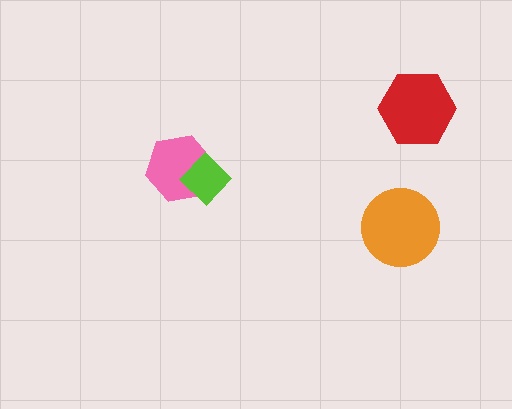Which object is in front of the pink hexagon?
The lime diamond is in front of the pink hexagon.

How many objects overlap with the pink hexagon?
1 object overlaps with the pink hexagon.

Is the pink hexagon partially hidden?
Yes, it is partially covered by another shape.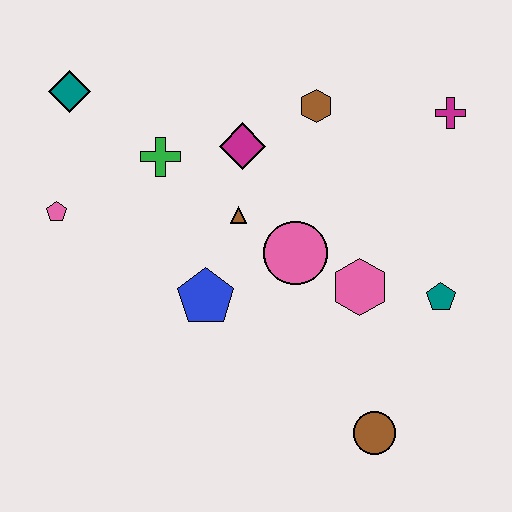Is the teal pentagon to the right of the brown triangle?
Yes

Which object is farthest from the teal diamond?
The brown circle is farthest from the teal diamond.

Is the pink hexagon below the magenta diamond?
Yes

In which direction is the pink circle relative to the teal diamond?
The pink circle is to the right of the teal diamond.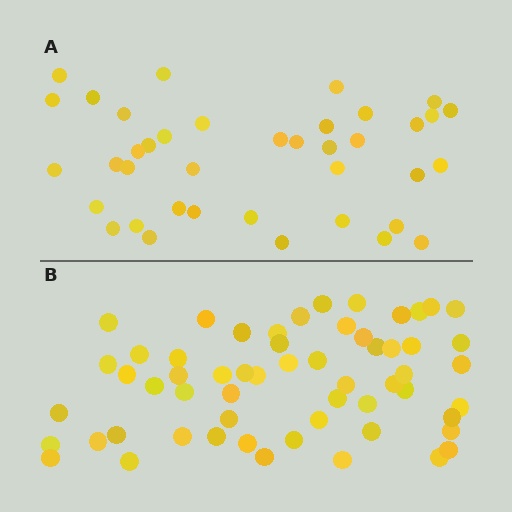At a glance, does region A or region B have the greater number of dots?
Region B (the bottom region) has more dots.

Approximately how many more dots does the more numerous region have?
Region B has approximately 20 more dots than region A.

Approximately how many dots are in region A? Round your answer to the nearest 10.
About 40 dots. (The exact count is 39, which rounds to 40.)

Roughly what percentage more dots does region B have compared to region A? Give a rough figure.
About 50% more.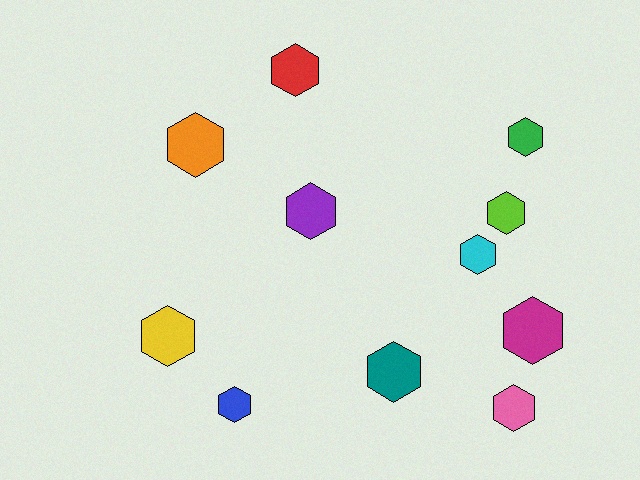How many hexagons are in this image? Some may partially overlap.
There are 11 hexagons.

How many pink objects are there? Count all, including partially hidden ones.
There is 1 pink object.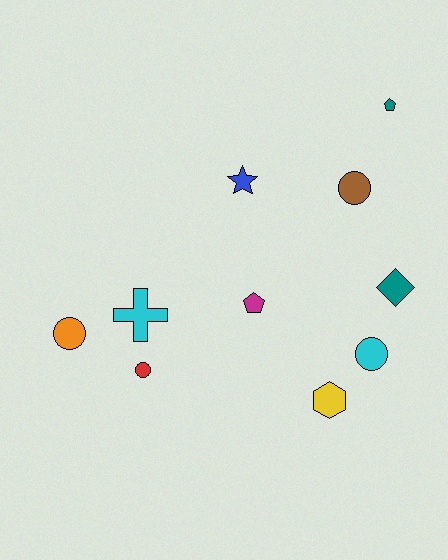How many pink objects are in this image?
There are no pink objects.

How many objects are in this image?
There are 10 objects.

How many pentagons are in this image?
There are 2 pentagons.